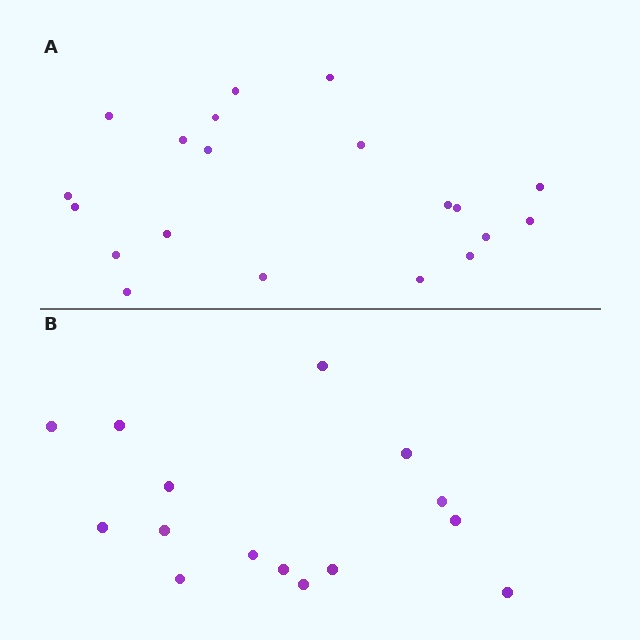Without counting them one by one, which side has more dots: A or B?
Region A (the top region) has more dots.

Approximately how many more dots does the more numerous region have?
Region A has about 5 more dots than region B.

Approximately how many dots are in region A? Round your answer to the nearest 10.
About 20 dots.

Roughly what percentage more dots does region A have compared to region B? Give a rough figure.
About 35% more.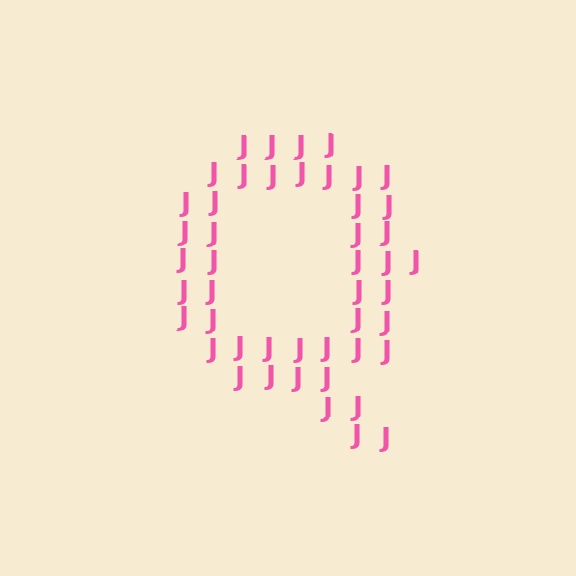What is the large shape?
The large shape is the letter Q.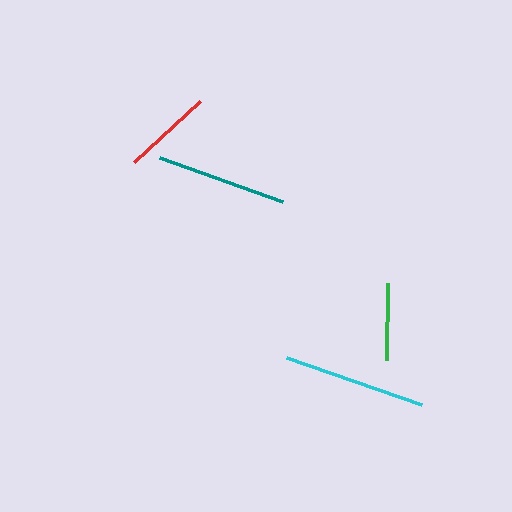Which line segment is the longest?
The cyan line is the longest at approximately 143 pixels.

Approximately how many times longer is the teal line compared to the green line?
The teal line is approximately 1.7 times the length of the green line.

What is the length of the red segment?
The red segment is approximately 90 pixels long.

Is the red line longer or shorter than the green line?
The red line is longer than the green line.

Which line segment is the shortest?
The green line is the shortest at approximately 78 pixels.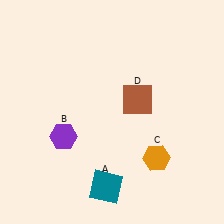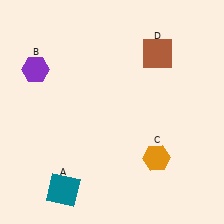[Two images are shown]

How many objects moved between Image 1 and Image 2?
3 objects moved between the two images.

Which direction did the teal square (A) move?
The teal square (A) moved left.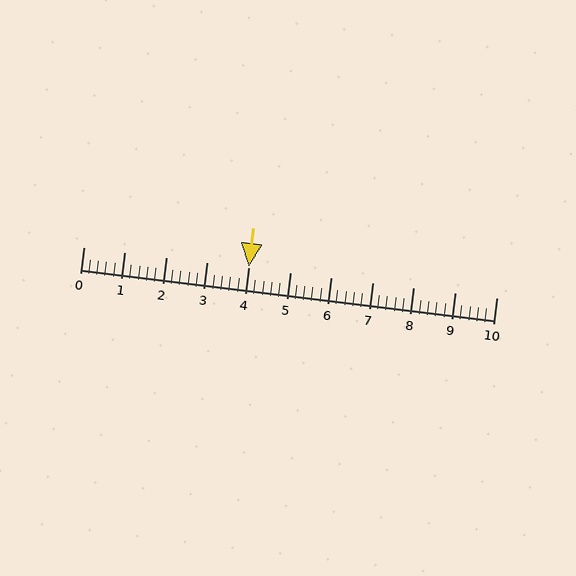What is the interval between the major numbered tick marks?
The major tick marks are spaced 1 units apart.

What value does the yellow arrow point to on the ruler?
The yellow arrow points to approximately 4.0.